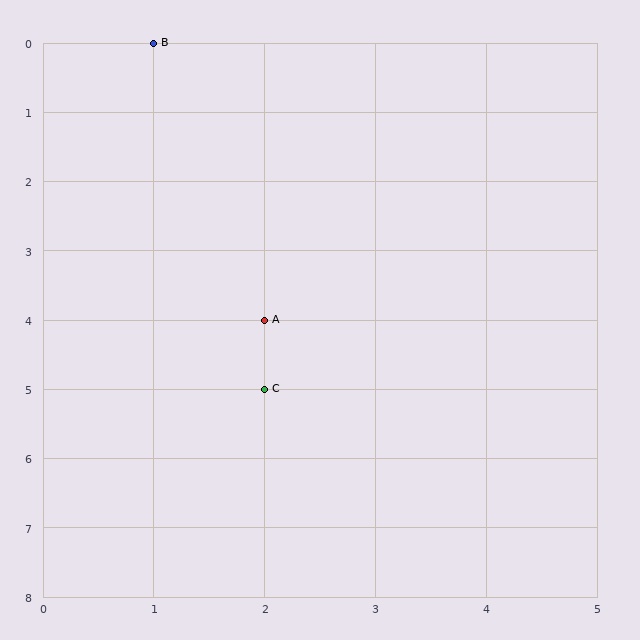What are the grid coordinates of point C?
Point C is at grid coordinates (2, 5).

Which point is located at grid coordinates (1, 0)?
Point B is at (1, 0).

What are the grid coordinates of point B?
Point B is at grid coordinates (1, 0).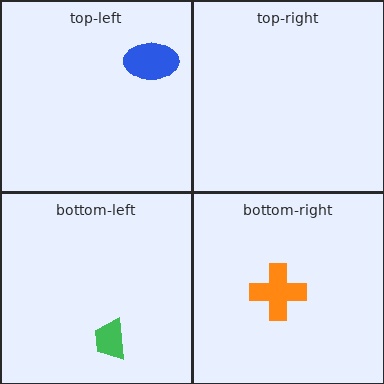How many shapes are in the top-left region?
1.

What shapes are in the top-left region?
The blue ellipse.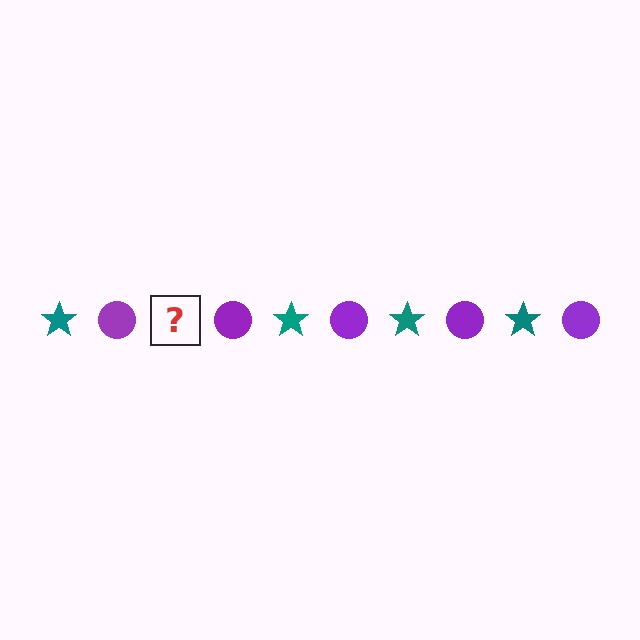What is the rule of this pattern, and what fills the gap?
The rule is that the pattern alternates between teal star and purple circle. The gap should be filled with a teal star.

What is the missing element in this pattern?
The missing element is a teal star.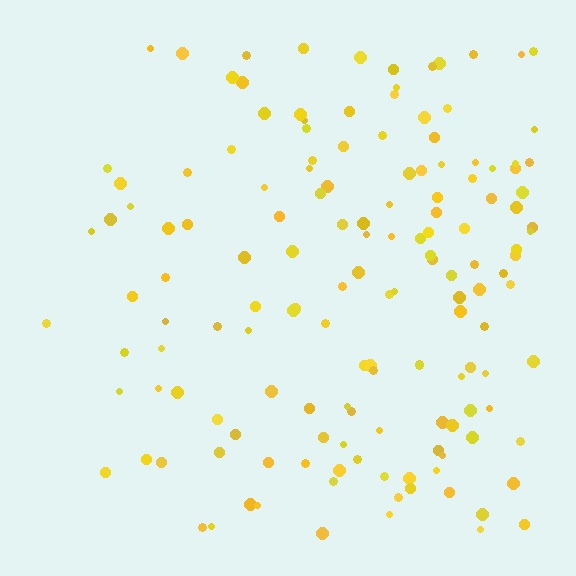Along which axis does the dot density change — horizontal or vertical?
Horizontal.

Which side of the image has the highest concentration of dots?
The right.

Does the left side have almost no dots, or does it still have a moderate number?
Still a moderate number, just noticeably fewer than the right.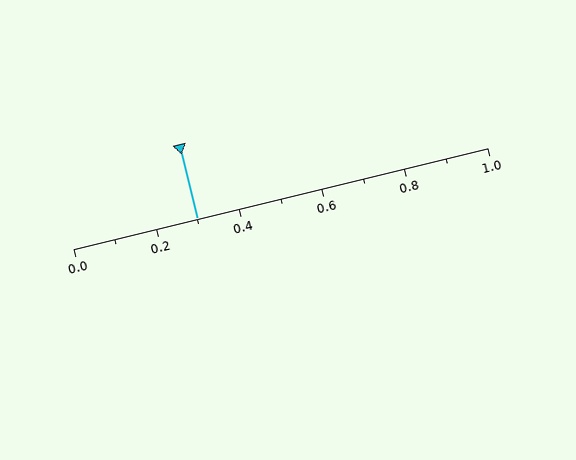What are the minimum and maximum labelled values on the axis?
The axis runs from 0.0 to 1.0.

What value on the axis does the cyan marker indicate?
The marker indicates approximately 0.3.